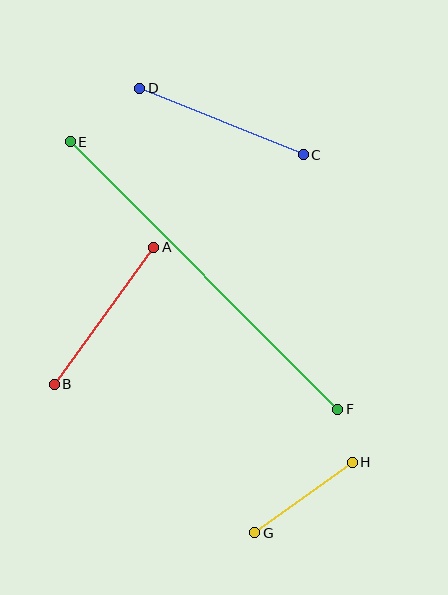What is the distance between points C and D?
The distance is approximately 176 pixels.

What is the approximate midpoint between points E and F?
The midpoint is at approximately (204, 276) pixels.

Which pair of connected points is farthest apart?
Points E and F are farthest apart.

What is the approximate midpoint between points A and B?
The midpoint is at approximately (104, 316) pixels.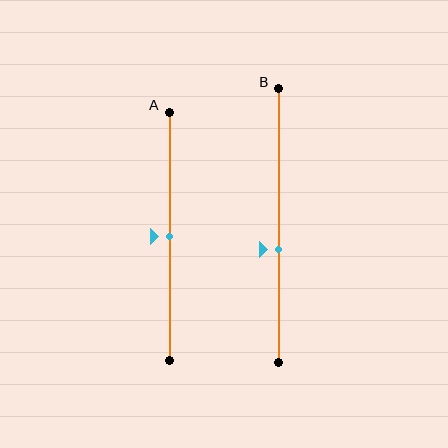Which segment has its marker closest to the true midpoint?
Segment A has its marker closest to the true midpoint.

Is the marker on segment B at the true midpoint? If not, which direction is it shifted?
No, the marker on segment B is shifted downward by about 9% of the segment length.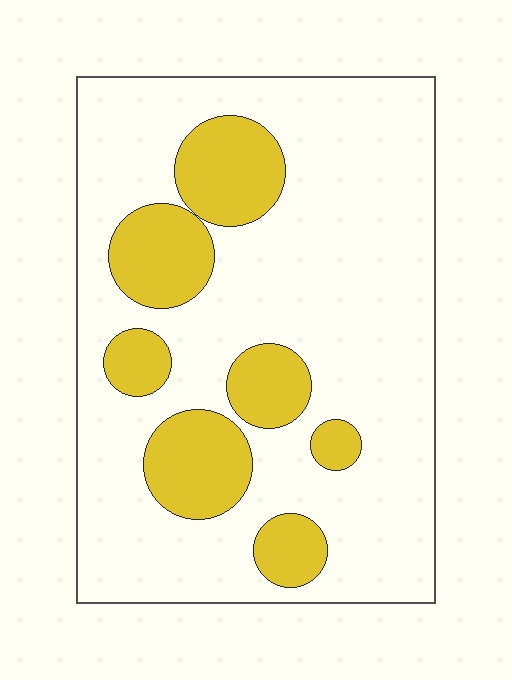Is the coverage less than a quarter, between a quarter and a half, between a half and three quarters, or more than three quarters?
Less than a quarter.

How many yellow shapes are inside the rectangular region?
7.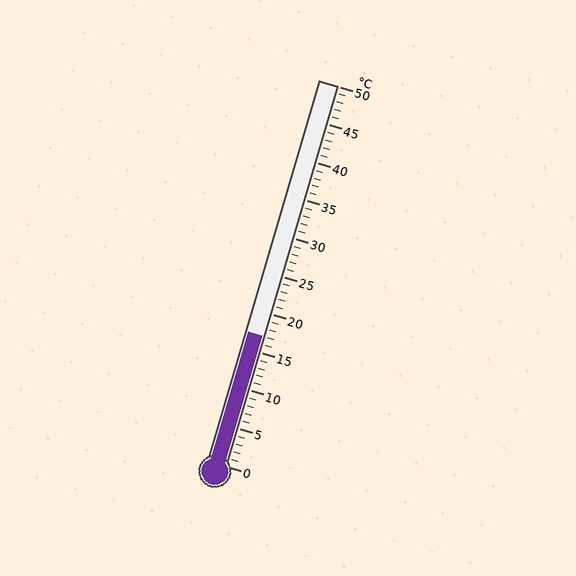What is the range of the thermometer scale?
The thermometer scale ranges from 0°C to 50°C.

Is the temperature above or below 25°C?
The temperature is below 25°C.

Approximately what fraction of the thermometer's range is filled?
The thermometer is filled to approximately 35% of its range.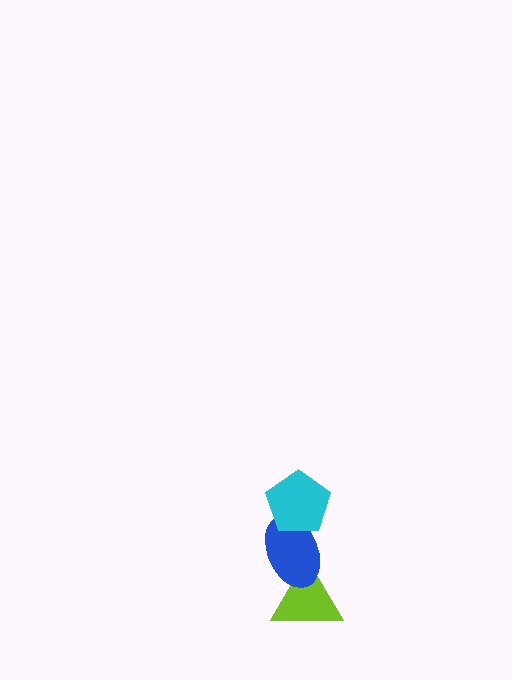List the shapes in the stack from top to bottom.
From top to bottom: the cyan pentagon, the blue ellipse, the lime triangle.